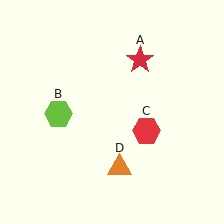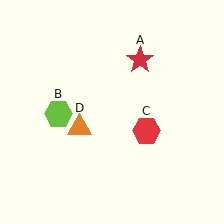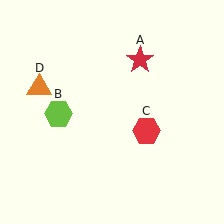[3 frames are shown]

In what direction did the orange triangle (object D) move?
The orange triangle (object D) moved up and to the left.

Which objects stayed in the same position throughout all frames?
Red star (object A) and lime hexagon (object B) and red hexagon (object C) remained stationary.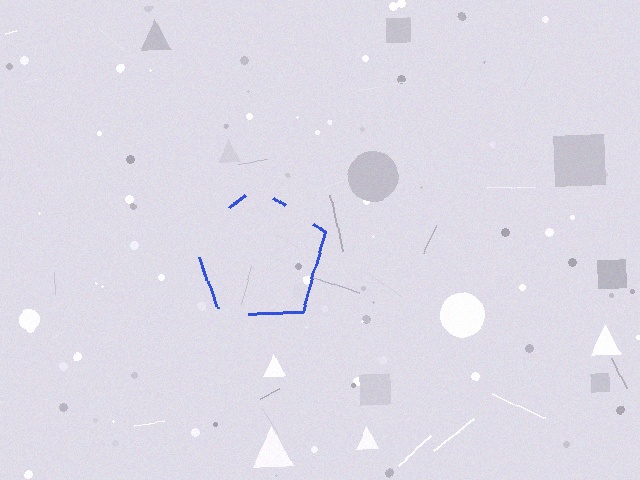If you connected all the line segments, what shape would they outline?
They would outline a pentagon.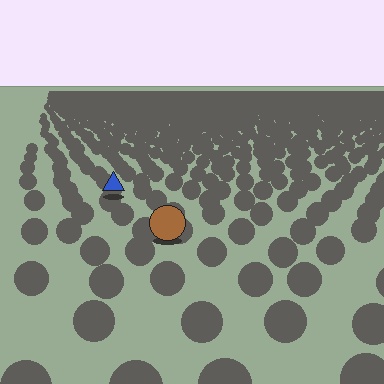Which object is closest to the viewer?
The brown circle is closest. The texture marks near it are larger and more spread out.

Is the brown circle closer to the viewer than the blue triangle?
Yes. The brown circle is closer — you can tell from the texture gradient: the ground texture is coarser near it.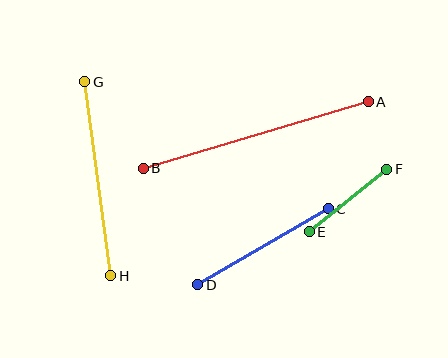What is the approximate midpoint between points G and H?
The midpoint is at approximately (98, 179) pixels.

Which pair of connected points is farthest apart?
Points A and B are farthest apart.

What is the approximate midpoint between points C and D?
The midpoint is at approximately (263, 247) pixels.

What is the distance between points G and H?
The distance is approximately 196 pixels.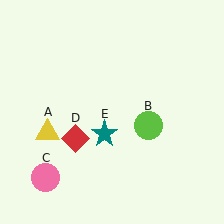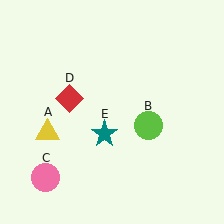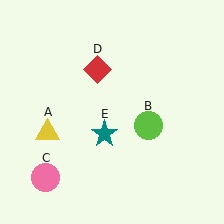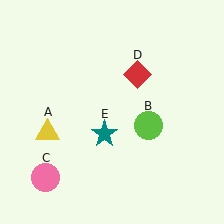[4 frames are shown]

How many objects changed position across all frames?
1 object changed position: red diamond (object D).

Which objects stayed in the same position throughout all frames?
Yellow triangle (object A) and lime circle (object B) and pink circle (object C) and teal star (object E) remained stationary.